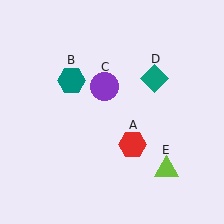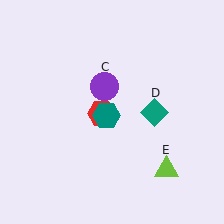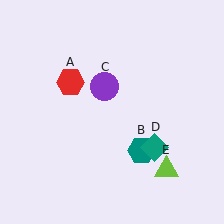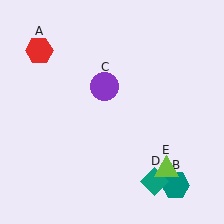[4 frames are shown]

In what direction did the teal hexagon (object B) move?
The teal hexagon (object B) moved down and to the right.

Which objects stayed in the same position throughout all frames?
Purple circle (object C) and lime triangle (object E) remained stationary.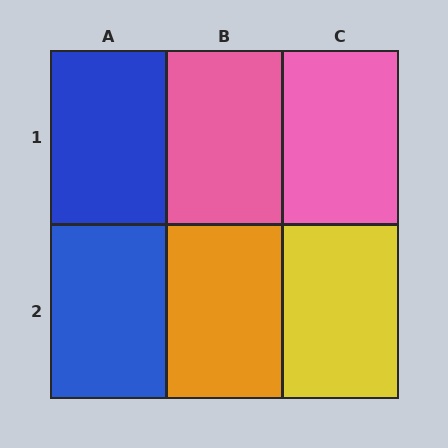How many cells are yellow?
1 cell is yellow.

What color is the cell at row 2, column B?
Orange.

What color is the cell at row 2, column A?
Blue.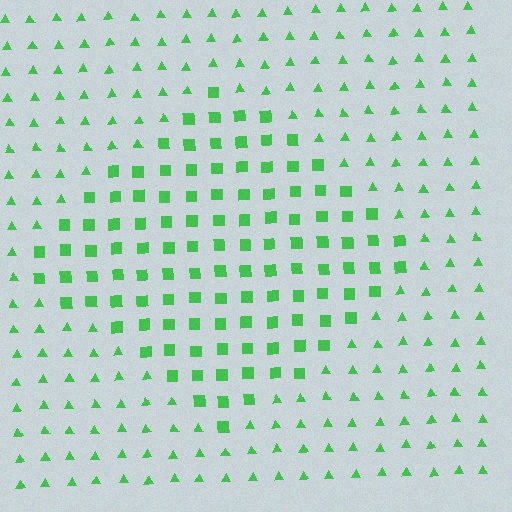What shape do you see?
I see a diamond.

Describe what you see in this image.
The image is filled with small green elements arranged in a uniform grid. A diamond-shaped region contains squares, while the surrounding area contains triangles. The boundary is defined purely by the change in element shape.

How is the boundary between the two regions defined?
The boundary is defined by a change in element shape: squares inside vs. triangles outside. All elements share the same color and spacing.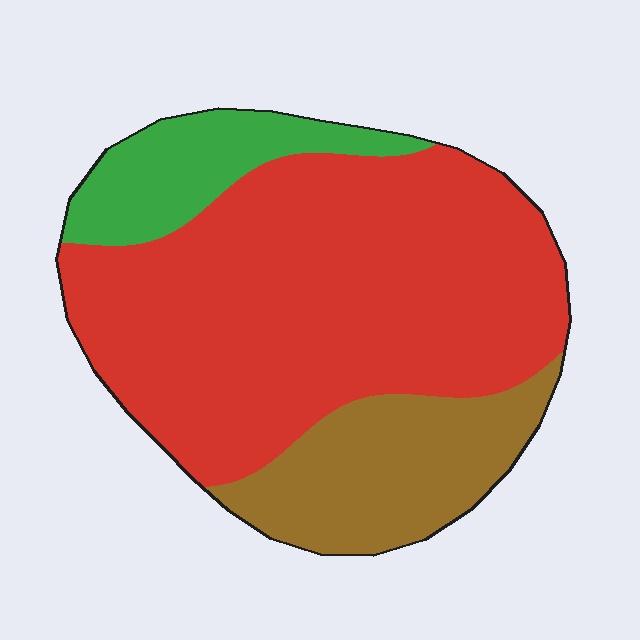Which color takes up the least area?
Green, at roughly 15%.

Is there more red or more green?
Red.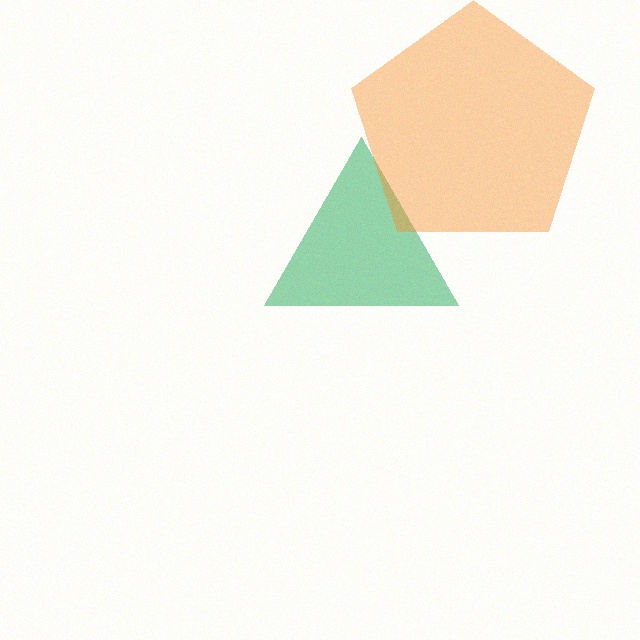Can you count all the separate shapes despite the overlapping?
Yes, there are 2 separate shapes.